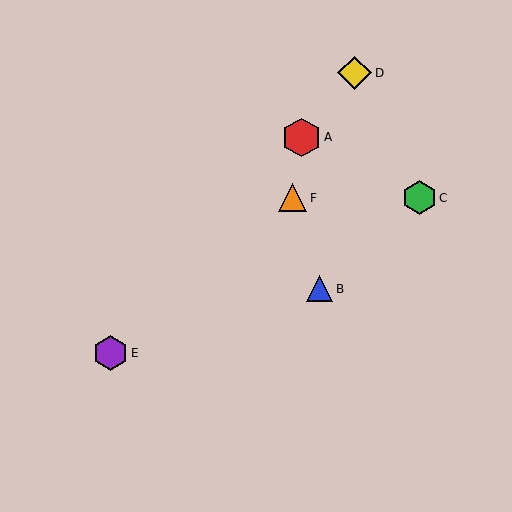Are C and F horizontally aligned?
Yes, both are at y≈198.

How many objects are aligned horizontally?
2 objects (C, F) are aligned horizontally.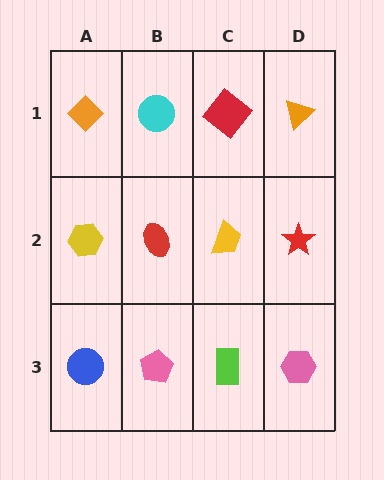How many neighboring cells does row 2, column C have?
4.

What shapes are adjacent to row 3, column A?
A yellow hexagon (row 2, column A), a pink pentagon (row 3, column B).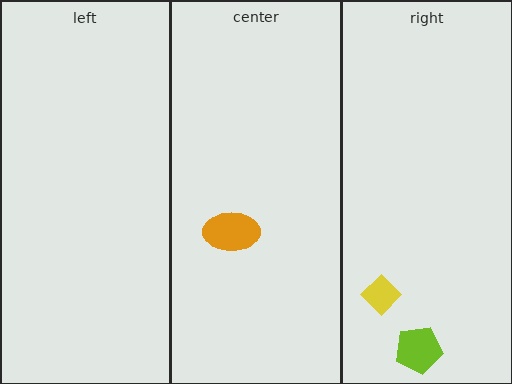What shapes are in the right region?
The lime pentagon, the yellow diamond.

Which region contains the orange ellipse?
The center region.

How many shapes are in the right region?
2.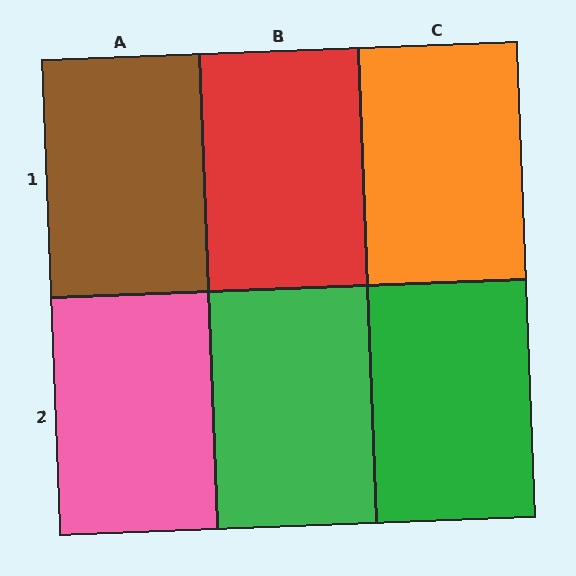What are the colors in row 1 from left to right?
Brown, red, orange.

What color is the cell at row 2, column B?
Green.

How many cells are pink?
1 cell is pink.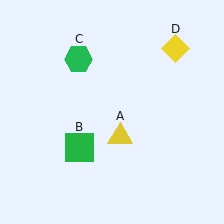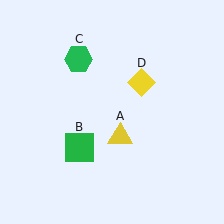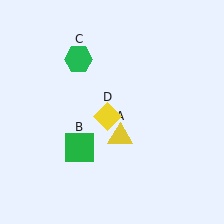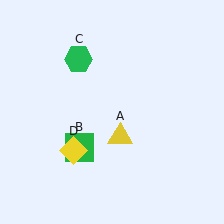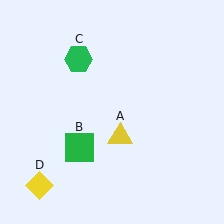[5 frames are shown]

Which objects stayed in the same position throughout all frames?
Yellow triangle (object A) and green square (object B) and green hexagon (object C) remained stationary.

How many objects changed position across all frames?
1 object changed position: yellow diamond (object D).